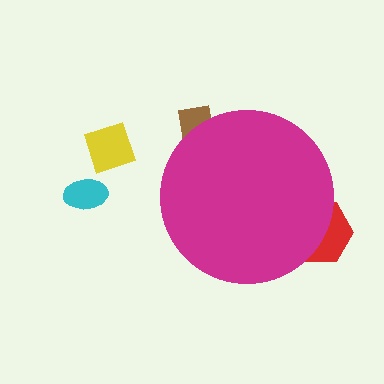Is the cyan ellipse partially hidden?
No, the cyan ellipse is fully visible.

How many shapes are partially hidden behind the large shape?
2 shapes are partially hidden.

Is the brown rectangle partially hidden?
Yes, the brown rectangle is partially hidden behind the magenta circle.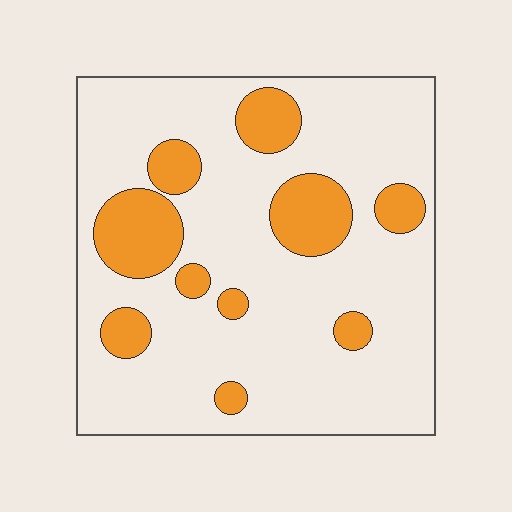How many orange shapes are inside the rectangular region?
10.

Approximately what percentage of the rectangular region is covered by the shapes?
Approximately 20%.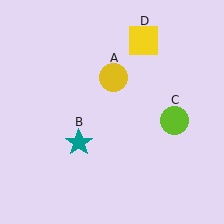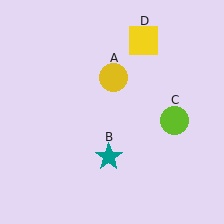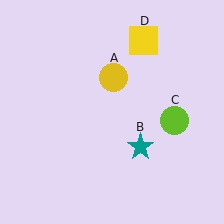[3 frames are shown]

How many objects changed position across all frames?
1 object changed position: teal star (object B).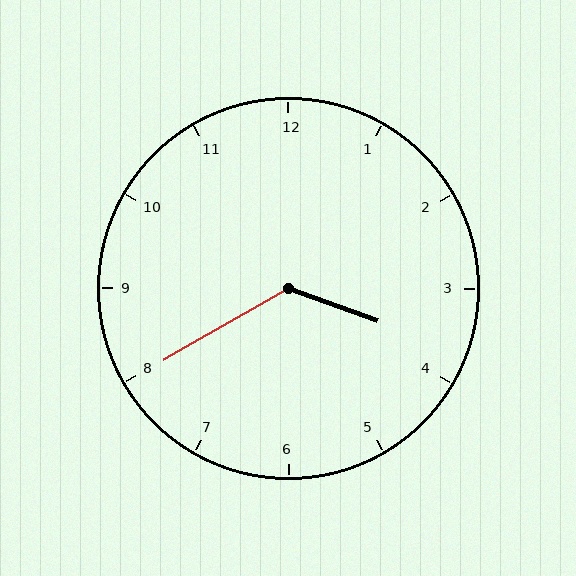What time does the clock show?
3:40.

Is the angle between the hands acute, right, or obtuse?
It is obtuse.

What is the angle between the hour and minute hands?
Approximately 130 degrees.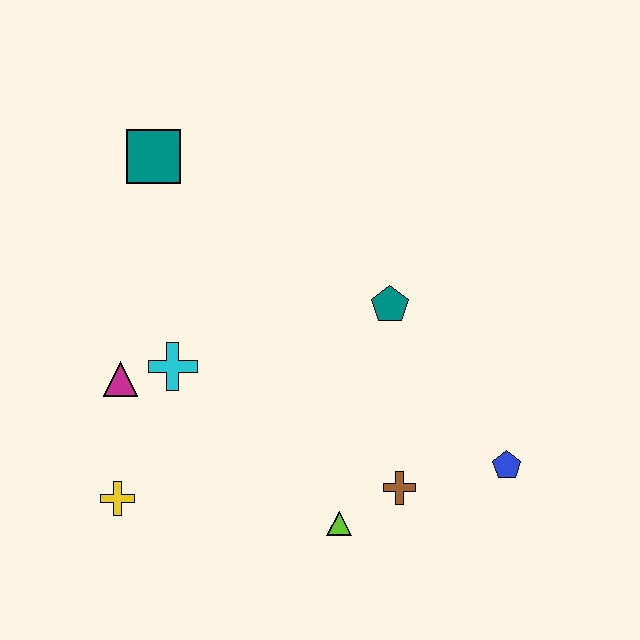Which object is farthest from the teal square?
The blue pentagon is farthest from the teal square.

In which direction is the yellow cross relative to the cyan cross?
The yellow cross is below the cyan cross.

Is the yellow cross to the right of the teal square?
No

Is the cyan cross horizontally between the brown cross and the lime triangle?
No